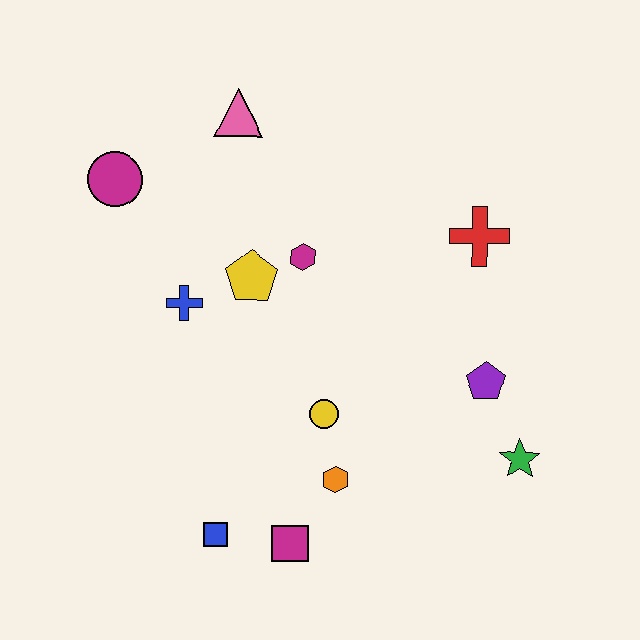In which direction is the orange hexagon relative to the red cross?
The orange hexagon is below the red cross.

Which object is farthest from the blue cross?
The green star is farthest from the blue cross.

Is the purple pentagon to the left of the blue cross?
No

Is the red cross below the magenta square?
No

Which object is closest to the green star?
The purple pentagon is closest to the green star.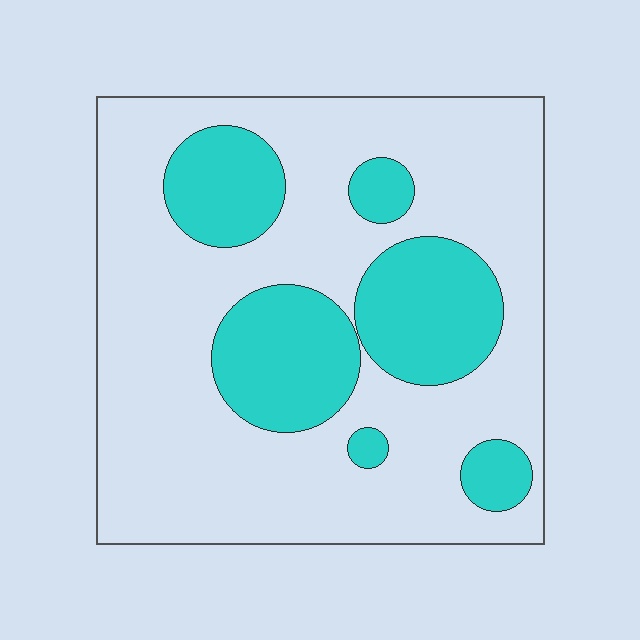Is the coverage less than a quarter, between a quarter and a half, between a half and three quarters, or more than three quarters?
Between a quarter and a half.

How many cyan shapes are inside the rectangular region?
6.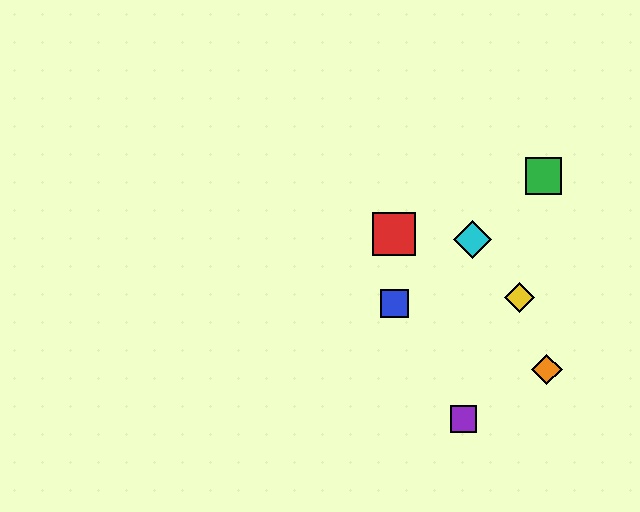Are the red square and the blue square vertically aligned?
Yes, both are at x≈394.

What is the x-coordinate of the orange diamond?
The orange diamond is at x≈547.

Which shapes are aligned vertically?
The red square, the blue square are aligned vertically.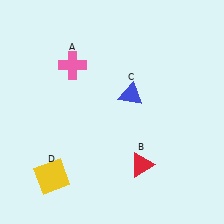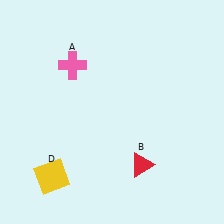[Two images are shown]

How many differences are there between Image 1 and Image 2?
There is 1 difference between the two images.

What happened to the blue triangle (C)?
The blue triangle (C) was removed in Image 2. It was in the top-right area of Image 1.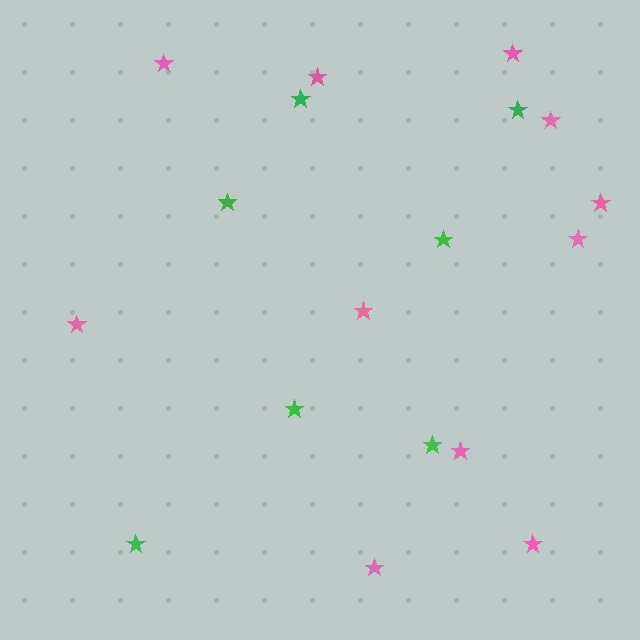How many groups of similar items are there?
There are 2 groups: one group of green stars (7) and one group of pink stars (11).